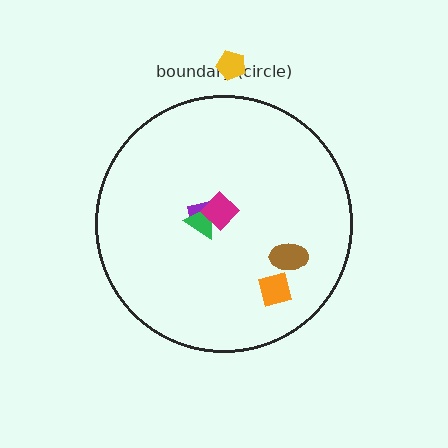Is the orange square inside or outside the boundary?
Inside.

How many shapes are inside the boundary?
5 inside, 1 outside.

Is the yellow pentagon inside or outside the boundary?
Outside.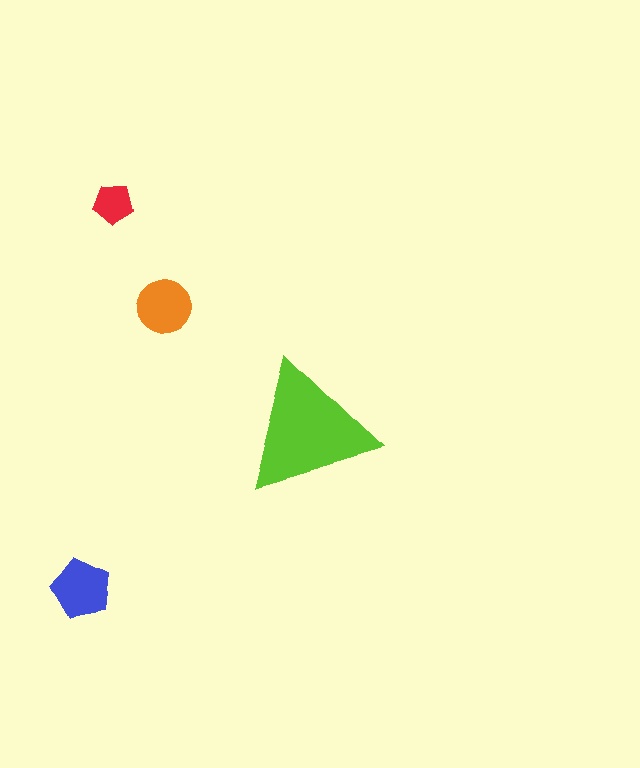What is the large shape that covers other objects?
A lime triangle.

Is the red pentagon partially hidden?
No, the red pentagon is fully visible.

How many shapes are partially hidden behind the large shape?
0 shapes are partially hidden.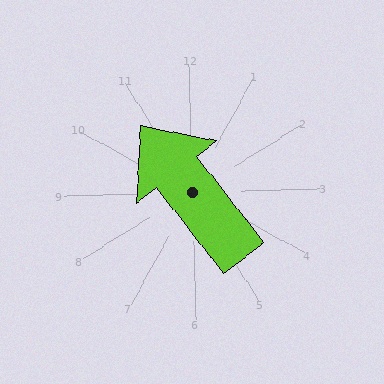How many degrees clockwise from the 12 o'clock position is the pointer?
Approximately 323 degrees.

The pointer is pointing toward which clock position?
Roughly 11 o'clock.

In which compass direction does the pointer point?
Northwest.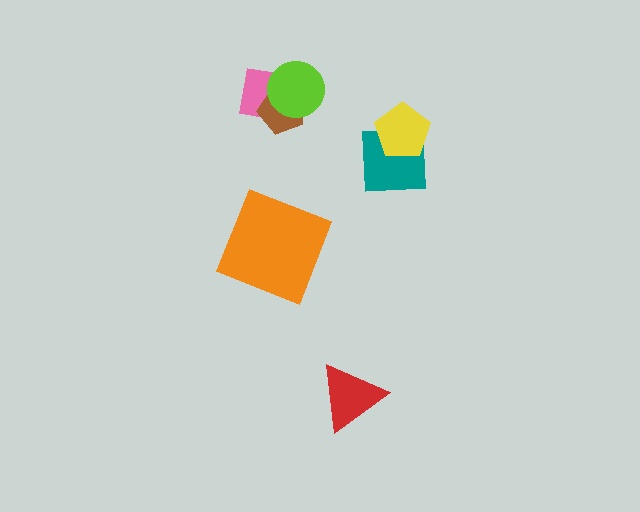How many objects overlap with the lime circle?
2 objects overlap with the lime circle.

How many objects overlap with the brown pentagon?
2 objects overlap with the brown pentagon.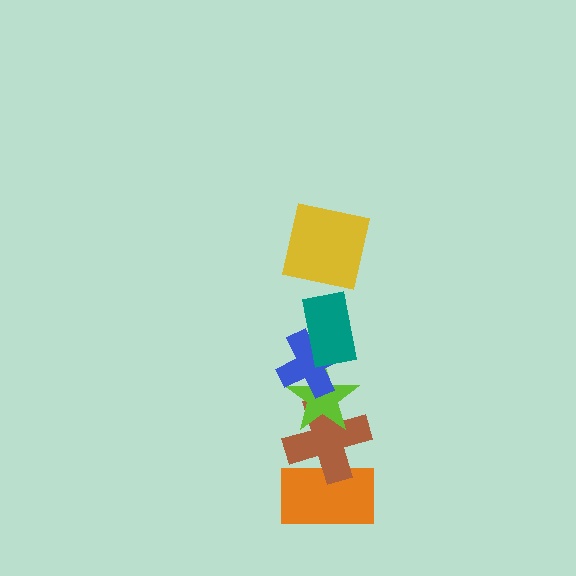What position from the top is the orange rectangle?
The orange rectangle is 6th from the top.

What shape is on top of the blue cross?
The teal rectangle is on top of the blue cross.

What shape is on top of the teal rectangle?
The yellow square is on top of the teal rectangle.